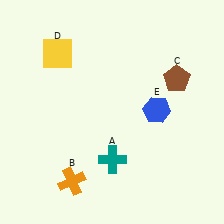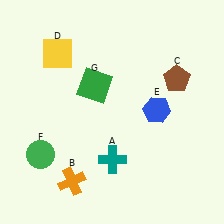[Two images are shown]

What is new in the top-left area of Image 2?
A green square (G) was added in the top-left area of Image 2.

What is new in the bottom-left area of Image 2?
A green circle (F) was added in the bottom-left area of Image 2.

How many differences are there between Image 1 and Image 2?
There are 2 differences between the two images.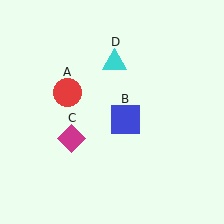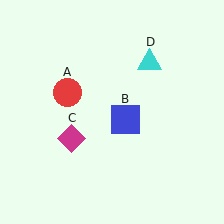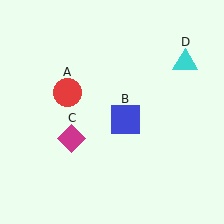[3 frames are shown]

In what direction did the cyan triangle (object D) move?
The cyan triangle (object D) moved right.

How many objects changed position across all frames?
1 object changed position: cyan triangle (object D).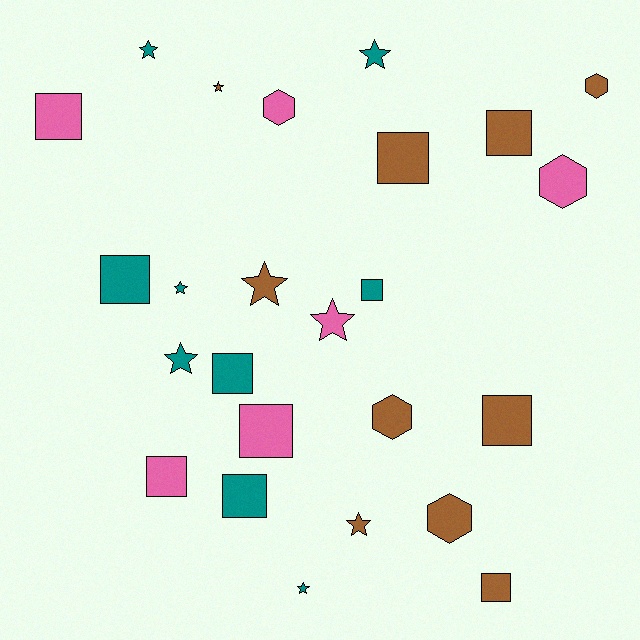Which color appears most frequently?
Brown, with 10 objects.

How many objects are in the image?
There are 25 objects.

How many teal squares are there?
There are 4 teal squares.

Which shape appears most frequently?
Square, with 11 objects.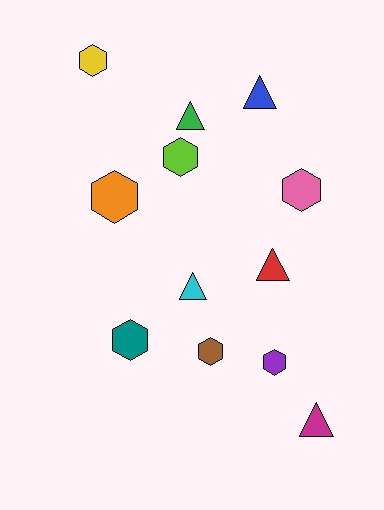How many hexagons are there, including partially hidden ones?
There are 7 hexagons.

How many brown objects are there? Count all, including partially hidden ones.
There is 1 brown object.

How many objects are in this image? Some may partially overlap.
There are 12 objects.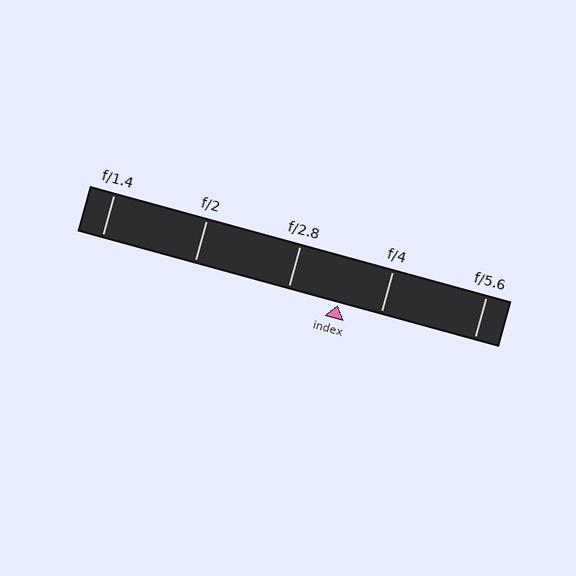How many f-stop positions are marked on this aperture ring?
There are 5 f-stop positions marked.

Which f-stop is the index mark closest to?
The index mark is closest to f/4.